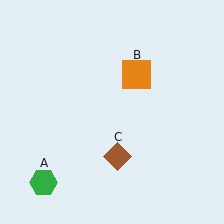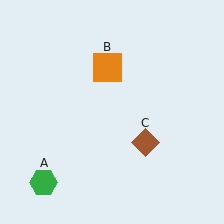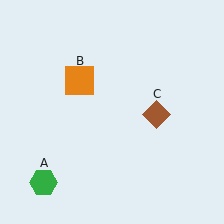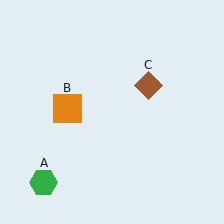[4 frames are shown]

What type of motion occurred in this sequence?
The orange square (object B), brown diamond (object C) rotated counterclockwise around the center of the scene.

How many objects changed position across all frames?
2 objects changed position: orange square (object B), brown diamond (object C).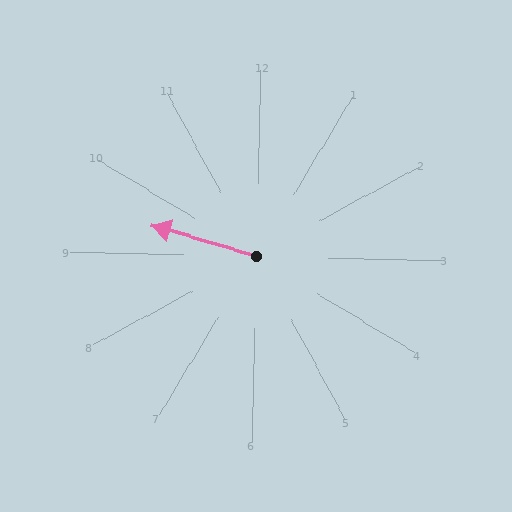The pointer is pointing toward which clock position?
Roughly 10 o'clock.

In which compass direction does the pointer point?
West.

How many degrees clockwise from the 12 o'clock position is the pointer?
Approximately 285 degrees.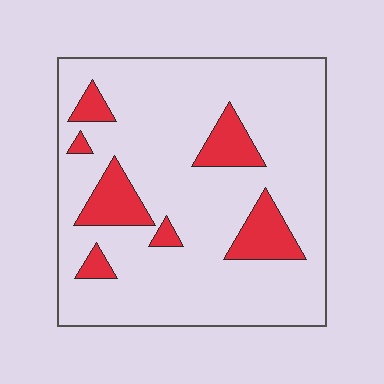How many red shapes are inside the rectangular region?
7.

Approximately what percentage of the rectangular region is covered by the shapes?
Approximately 15%.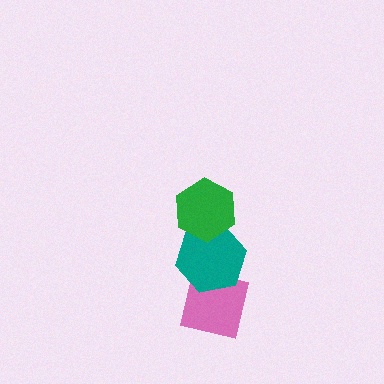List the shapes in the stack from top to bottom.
From top to bottom: the green hexagon, the teal hexagon, the pink square.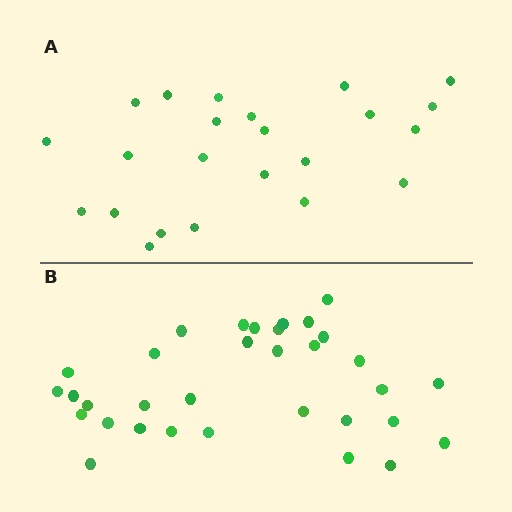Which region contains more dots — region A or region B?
Region B (the bottom region) has more dots.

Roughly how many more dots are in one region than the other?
Region B has roughly 10 or so more dots than region A.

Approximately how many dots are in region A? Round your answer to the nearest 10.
About 20 dots. (The exact count is 23, which rounds to 20.)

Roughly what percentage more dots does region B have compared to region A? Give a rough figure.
About 45% more.